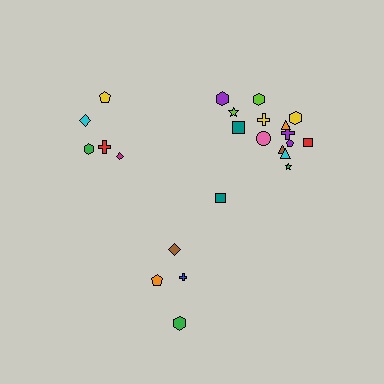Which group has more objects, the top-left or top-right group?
The top-right group.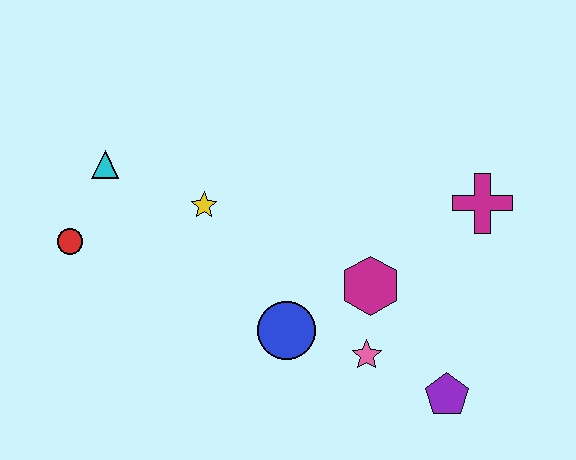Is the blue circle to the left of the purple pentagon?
Yes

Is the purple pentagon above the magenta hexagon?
No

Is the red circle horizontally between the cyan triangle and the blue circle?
No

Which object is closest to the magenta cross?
The magenta hexagon is closest to the magenta cross.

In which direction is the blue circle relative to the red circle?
The blue circle is to the right of the red circle.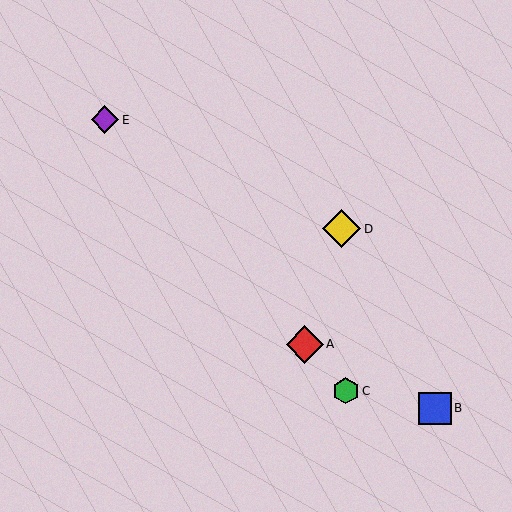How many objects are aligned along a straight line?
3 objects (A, C, E) are aligned along a straight line.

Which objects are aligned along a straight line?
Objects A, C, E are aligned along a straight line.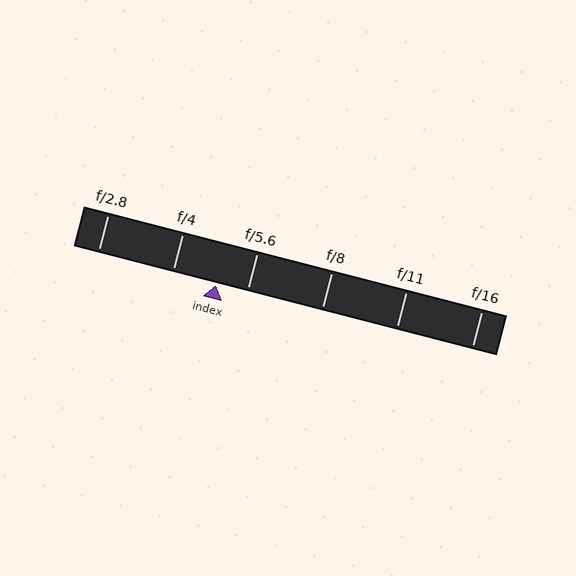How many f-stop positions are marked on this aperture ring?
There are 6 f-stop positions marked.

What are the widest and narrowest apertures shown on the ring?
The widest aperture shown is f/2.8 and the narrowest is f/16.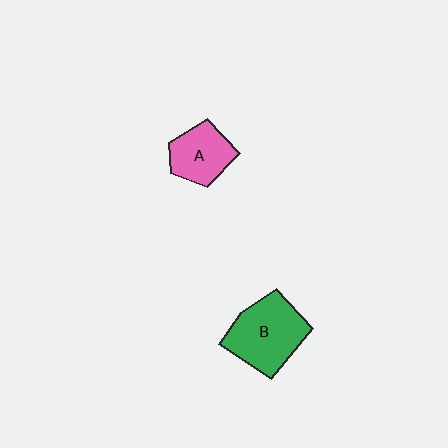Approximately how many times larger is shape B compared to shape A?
Approximately 1.5 times.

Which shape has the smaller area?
Shape A (pink).